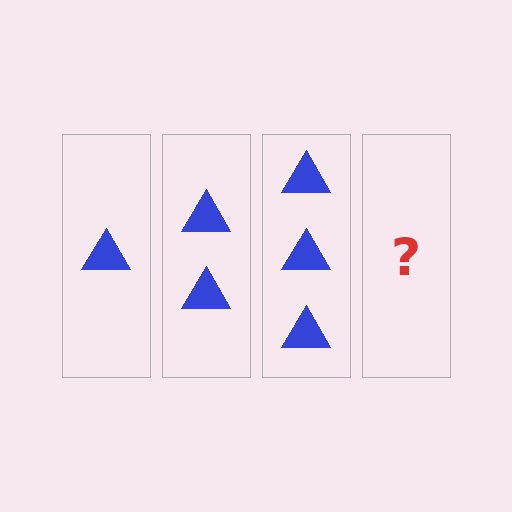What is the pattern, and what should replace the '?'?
The pattern is that each step adds one more triangle. The '?' should be 4 triangles.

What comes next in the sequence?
The next element should be 4 triangles.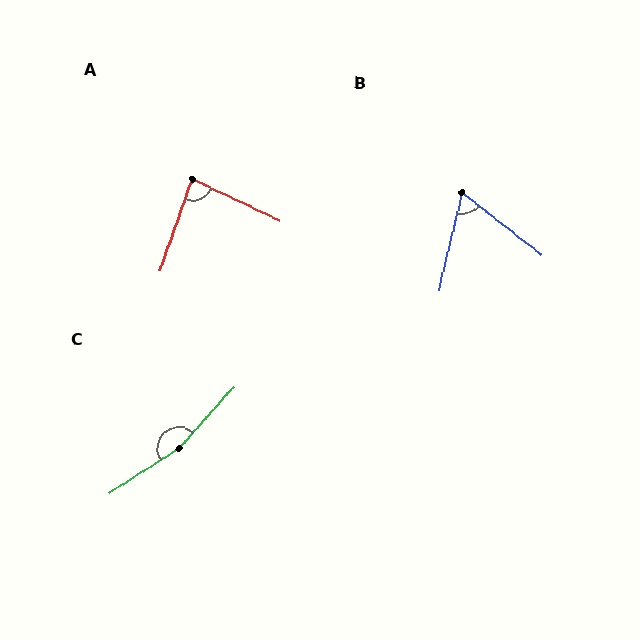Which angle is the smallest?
B, at approximately 65 degrees.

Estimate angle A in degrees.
Approximately 83 degrees.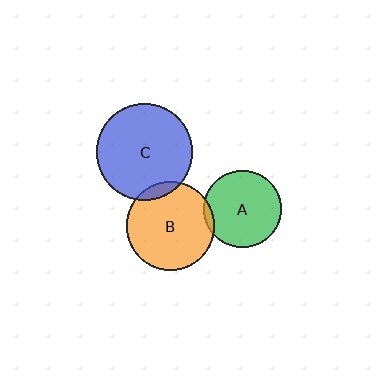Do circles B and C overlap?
Yes.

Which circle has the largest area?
Circle C (blue).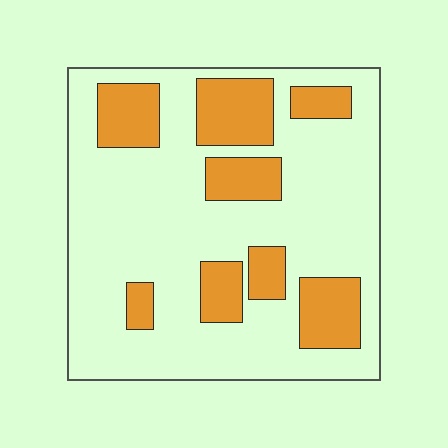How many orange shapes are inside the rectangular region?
8.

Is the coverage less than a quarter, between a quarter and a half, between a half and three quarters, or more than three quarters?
Between a quarter and a half.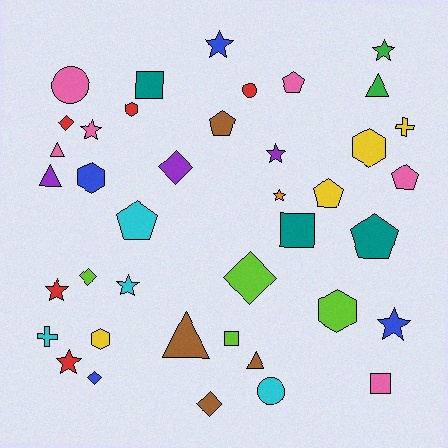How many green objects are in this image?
There are 2 green objects.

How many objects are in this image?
There are 40 objects.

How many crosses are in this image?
There are 2 crosses.